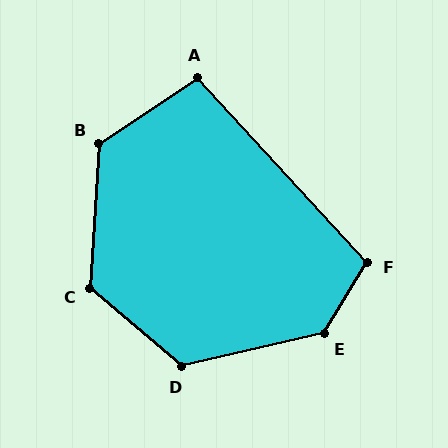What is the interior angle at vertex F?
Approximately 106 degrees (obtuse).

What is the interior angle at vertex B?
Approximately 127 degrees (obtuse).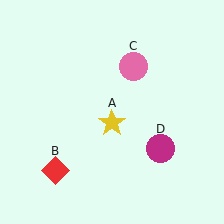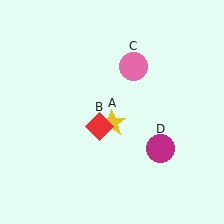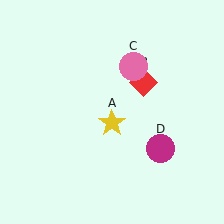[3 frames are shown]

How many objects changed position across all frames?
1 object changed position: red diamond (object B).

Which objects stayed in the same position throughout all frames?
Yellow star (object A) and pink circle (object C) and magenta circle (object D) remained stationary.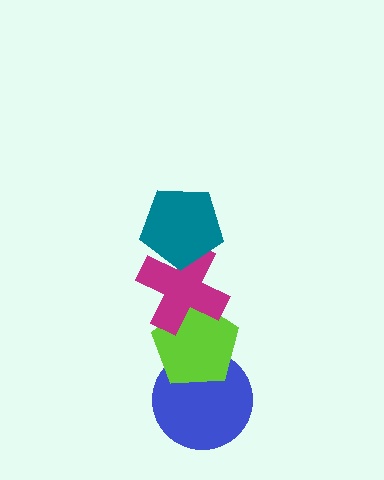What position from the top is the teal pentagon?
The teal pentagon is 1st from the top.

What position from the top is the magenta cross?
The magenta cross is 2nd from the top.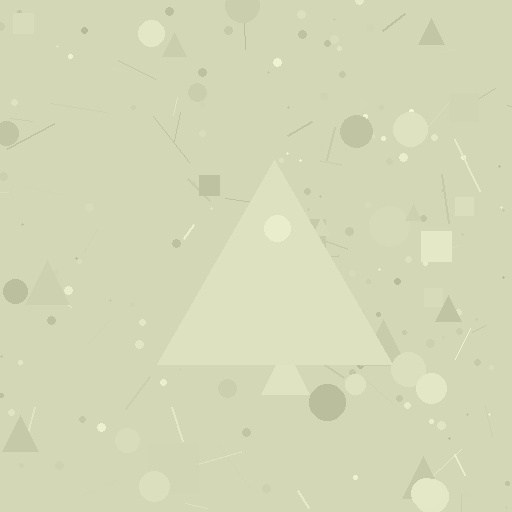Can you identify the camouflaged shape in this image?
The camouflaged shape is a triangle.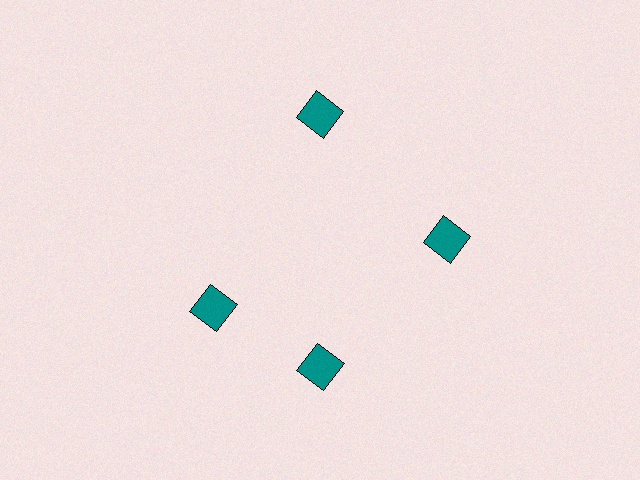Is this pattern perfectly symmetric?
No. The 4 teal diamonds are arranged in a ring, but one element near the 9 o'clock position is rotated out of alignment along the ring, breaking the 4-fold rotational symmetry.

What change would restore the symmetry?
The symmetry would be restored by rotating it back into even spacing with its neighbors so that all 4 diamonds sit at equal angles and equal distance from the center.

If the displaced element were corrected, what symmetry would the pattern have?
It would have 4-fold rotational symmetry — the pattern would map onto itself every 90 degrees.